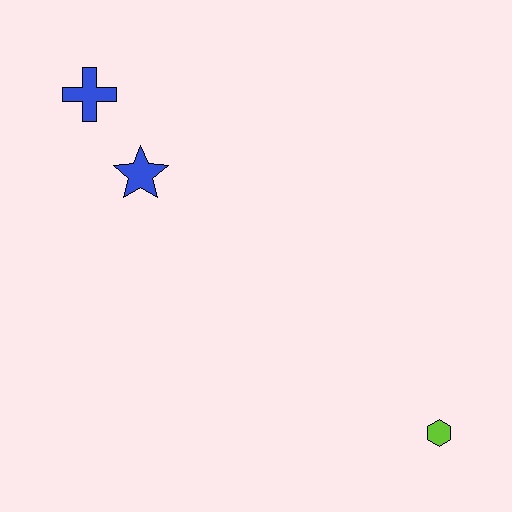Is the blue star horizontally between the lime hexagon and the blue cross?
Yes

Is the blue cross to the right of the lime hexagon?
No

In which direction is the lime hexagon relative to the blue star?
The lime hexagon is to the right of the blue star.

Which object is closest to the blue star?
The blue cross is closest to the blue star.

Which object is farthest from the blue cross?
The lime hexagon is farthest from the blue cross.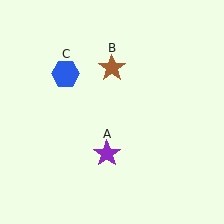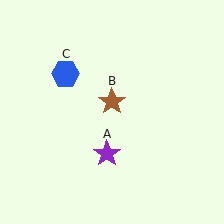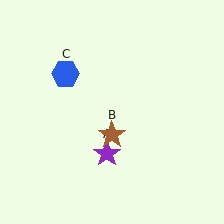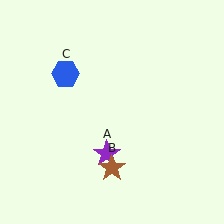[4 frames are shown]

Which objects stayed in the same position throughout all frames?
Purple star (object A) and blue hexagon (object C) remained stationary.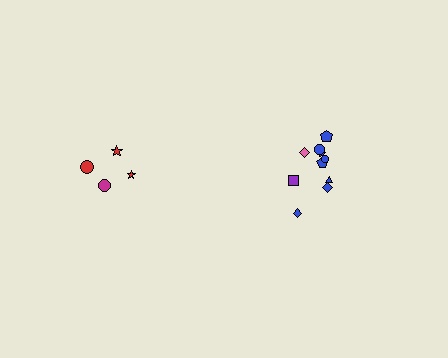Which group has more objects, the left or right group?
The right group.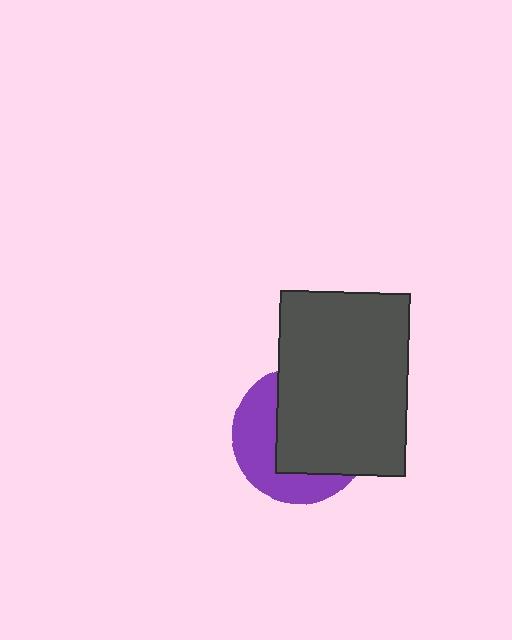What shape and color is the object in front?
The object in front is a dark gray rectangle.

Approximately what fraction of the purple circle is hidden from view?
Roughly 60% of the purple circle is hidden behind the dark gray rectangle.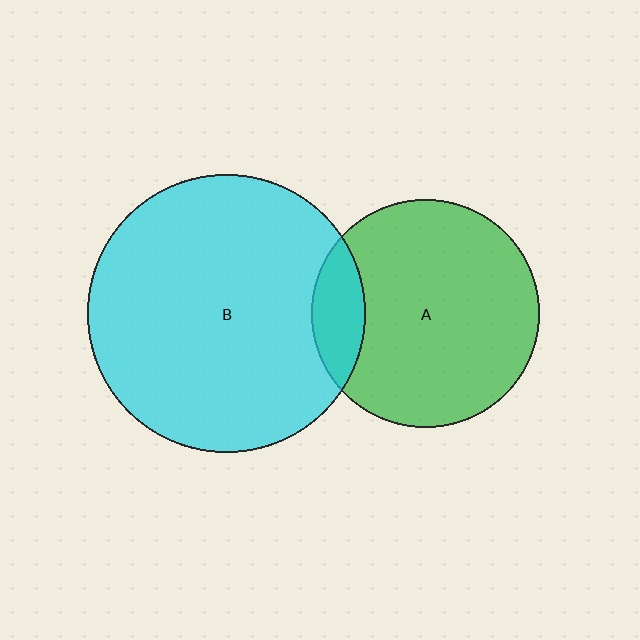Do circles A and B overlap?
Yes.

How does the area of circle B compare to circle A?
Approximately 1.5 times.